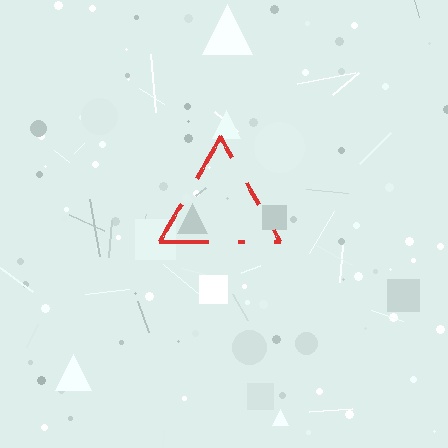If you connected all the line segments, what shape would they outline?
They would outline a triangle.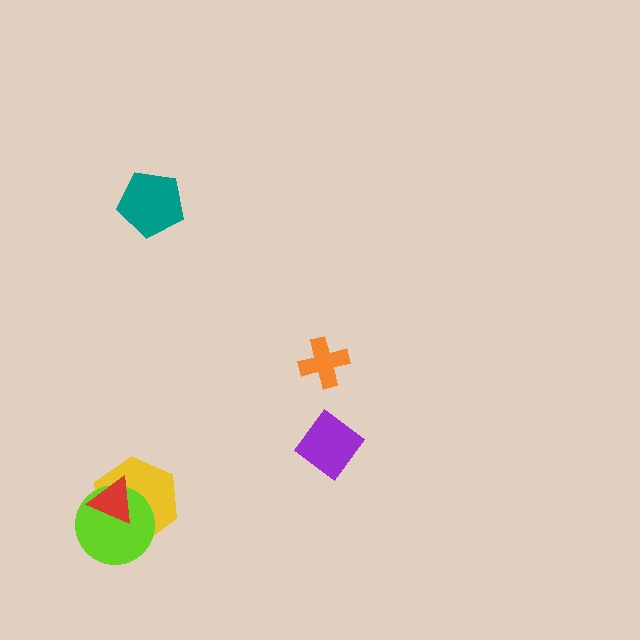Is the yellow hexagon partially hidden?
Yes, it is partially covered by another shape.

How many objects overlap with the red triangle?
2 objects overlap with the red triangle.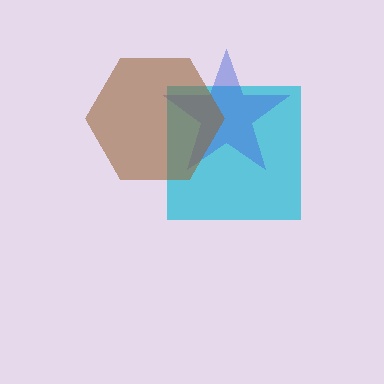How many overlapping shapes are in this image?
There are 3 overlapping shapes in the image.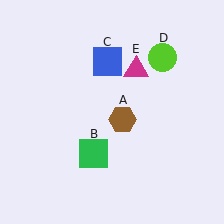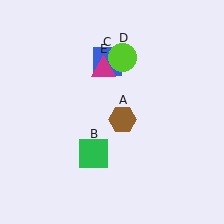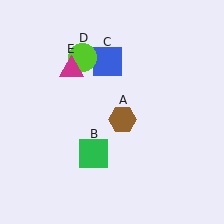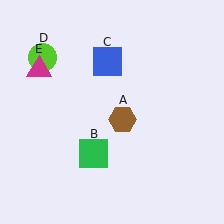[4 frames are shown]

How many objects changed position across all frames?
2 objects changed position: lime circle (object D), magenta triangle (object E).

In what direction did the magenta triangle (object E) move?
The magenta triangle (object E) moved left.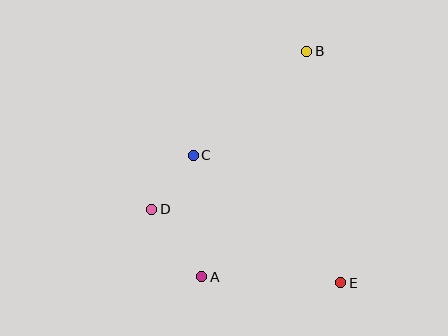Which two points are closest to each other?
Points C and D are closest to each other.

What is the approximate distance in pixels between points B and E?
The distance between B and E is approximately 234 pixels.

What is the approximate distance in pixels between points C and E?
The distance between C and E is approximately 195 pixels.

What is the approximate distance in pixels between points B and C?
The distance between B and C is approximately 154 pixels.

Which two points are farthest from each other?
Points A and B are farthest from each other.